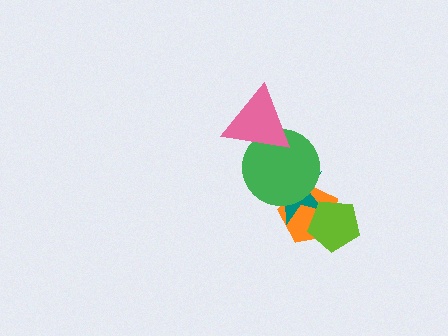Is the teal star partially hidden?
Yes, it is partially covered by another shape.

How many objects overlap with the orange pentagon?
3 objects overlap with the orange pentagon.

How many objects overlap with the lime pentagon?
2 objects overlap with the lime pentagon.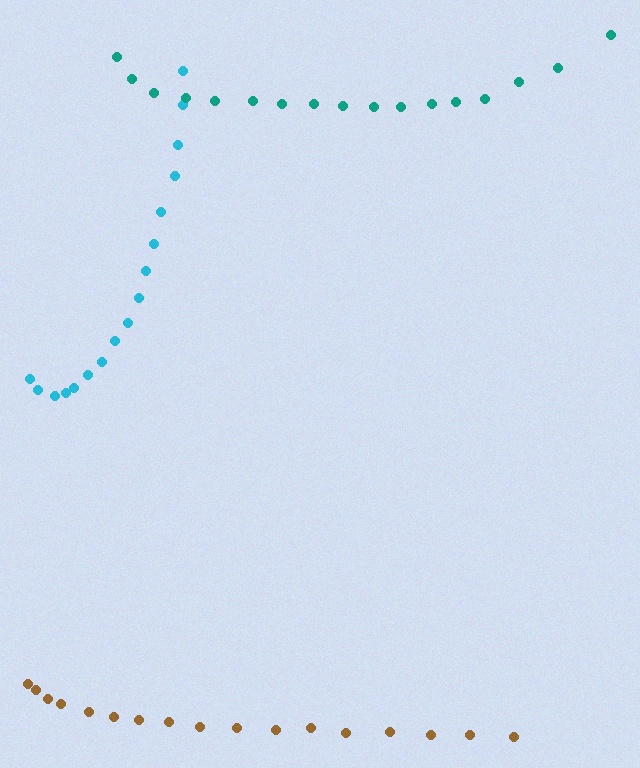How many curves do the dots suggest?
There are 3 distinct paths.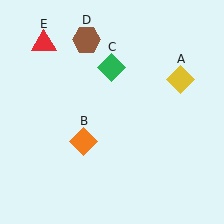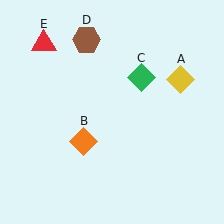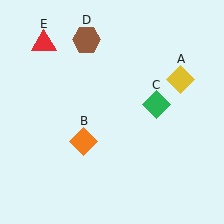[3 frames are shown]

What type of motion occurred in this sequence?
The green diamond (object C) rotated clockwise around the center of the scene.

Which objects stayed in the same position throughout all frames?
Yellow diamond (object A) and orange diamond (object B) and brown hexagon (object D) and red triangle (object E) remained stationary.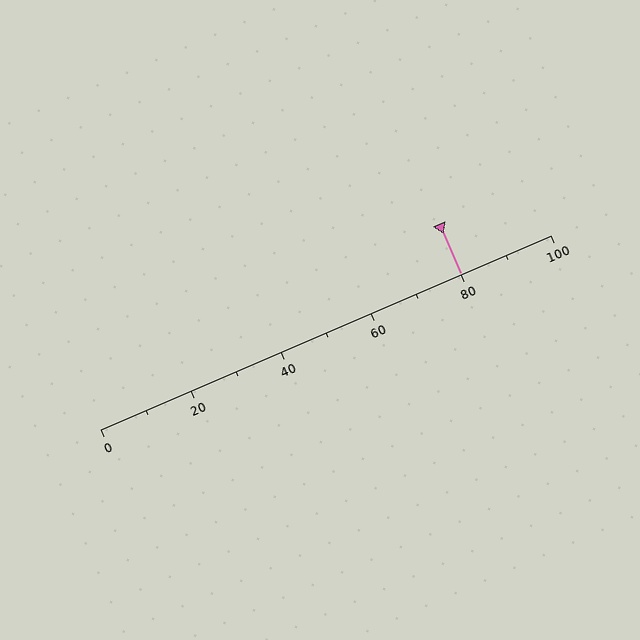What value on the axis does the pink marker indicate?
The marker indicates approximately 80.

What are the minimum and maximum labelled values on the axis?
The axis runs from 0 to 100.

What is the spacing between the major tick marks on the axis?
The major ticks are spaced 20 apart.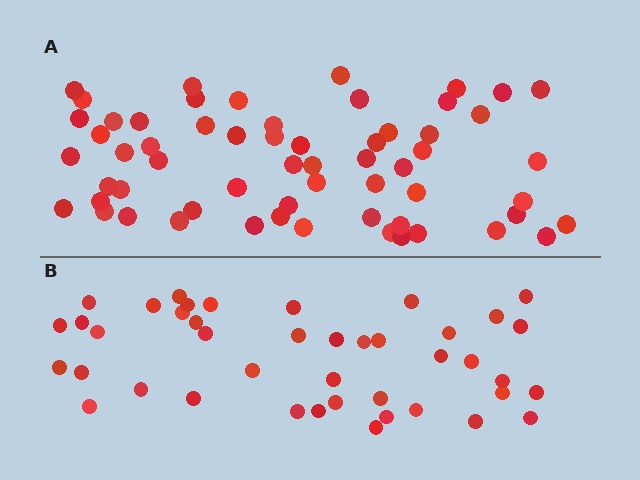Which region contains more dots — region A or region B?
Region A (the top region) has more dots.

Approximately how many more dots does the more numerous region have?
Region A has approximately 20 more dots than region B.